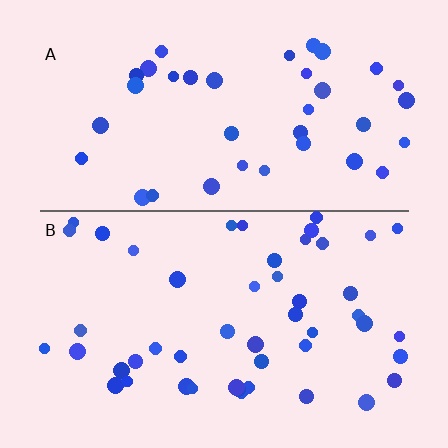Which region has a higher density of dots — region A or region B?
B (the bottom).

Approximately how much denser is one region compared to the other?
Approximately 1.4× — region B over region A.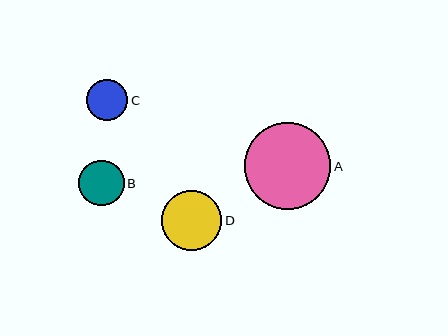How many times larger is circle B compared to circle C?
Circle B is approximately 1.1 times the size of circle C.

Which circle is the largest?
Circle A is the largest with a size of approximately 86 pixels.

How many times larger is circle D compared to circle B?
Circle D is approximately 1.3 times the size of circle B.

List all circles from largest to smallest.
From largest to smallest: A, D, B, C.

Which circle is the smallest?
Circle C is the smallest with a size of approximately 41 pixels.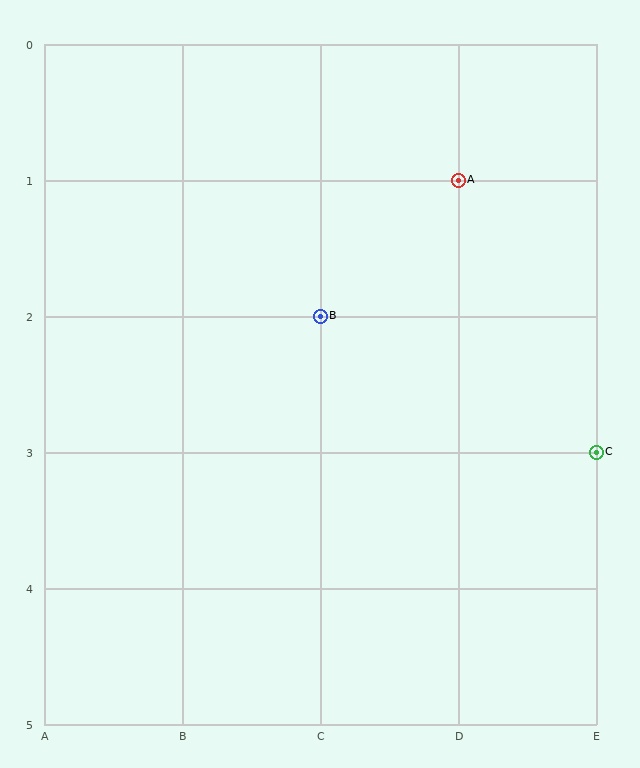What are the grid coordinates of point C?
Point C is at grid coordinates (E, 3).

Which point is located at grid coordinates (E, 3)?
Point C is at (E, 3).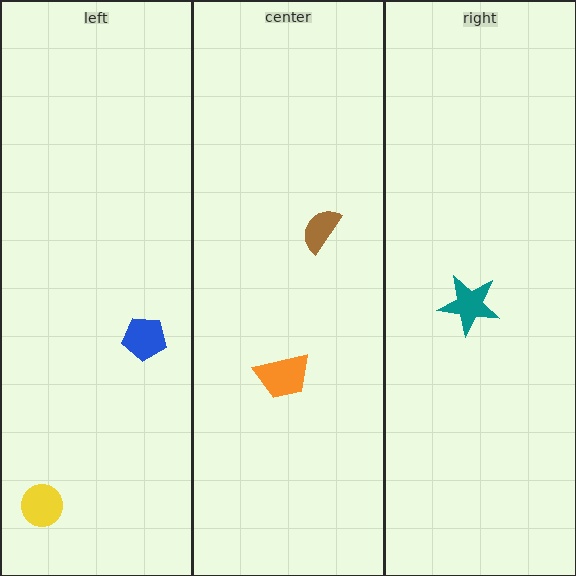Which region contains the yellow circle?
The left region.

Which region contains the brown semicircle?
The center region.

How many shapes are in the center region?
2.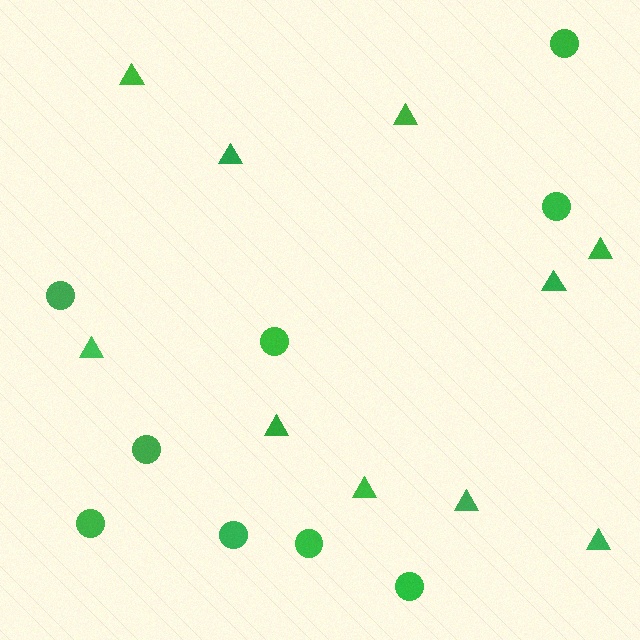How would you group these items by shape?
There are 2 groups: one group of triangles (10) and one group of circles (9).